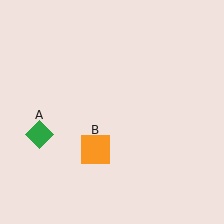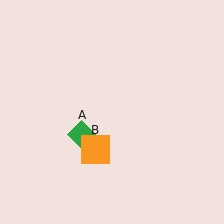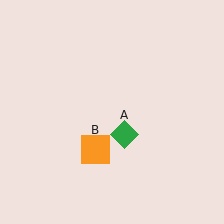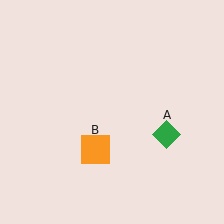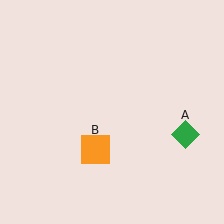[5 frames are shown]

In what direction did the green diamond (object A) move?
The green diamond (object A) moved right.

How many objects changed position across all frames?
1 object changed position: green diamond (object A).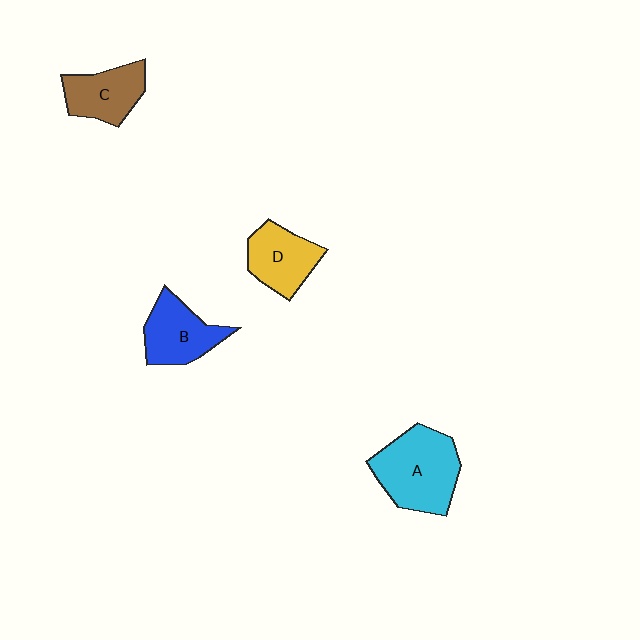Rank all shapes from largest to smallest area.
From largest to smallest: A (cyan), B (blue), D (yellow), C (brown).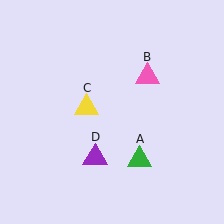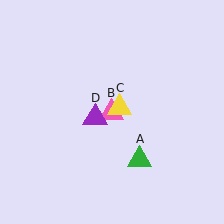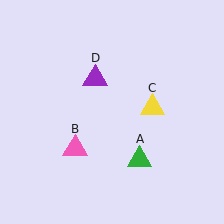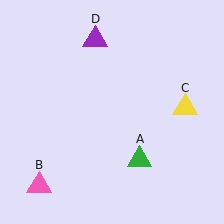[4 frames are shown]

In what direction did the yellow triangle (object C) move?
The yellow triangle (object C) moved right.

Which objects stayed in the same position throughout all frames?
Green triangle (object A) remained stationary.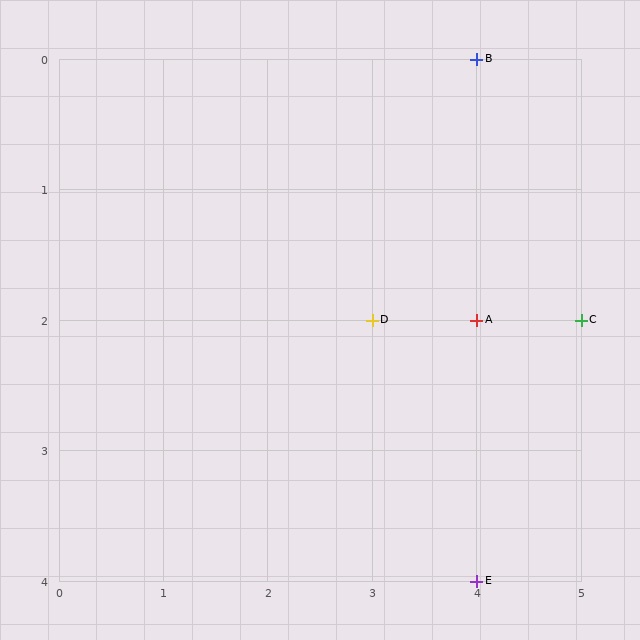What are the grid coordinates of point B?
Point B is at grid coordinates (4, 0).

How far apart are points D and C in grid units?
Points D and C are 2 columns apart.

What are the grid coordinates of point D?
Point D is at grid coordinates (3, 2).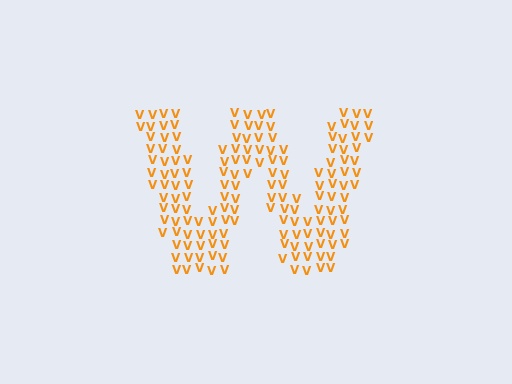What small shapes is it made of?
It is made of small letter V's.